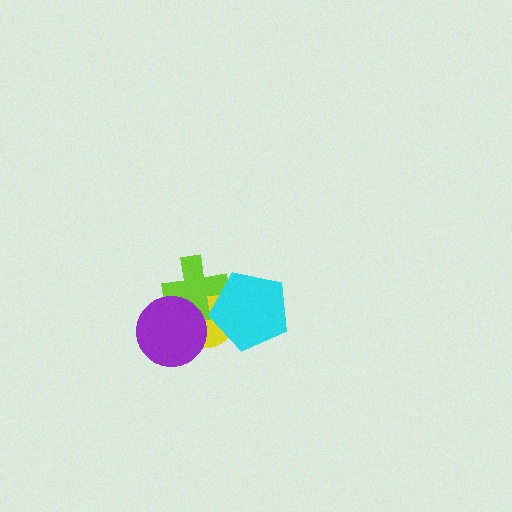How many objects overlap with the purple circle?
2 objects overlap with the purple circle.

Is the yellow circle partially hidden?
Yes, it is partially covered by another shape.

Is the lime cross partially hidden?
Yes, it is partially covered by another shape.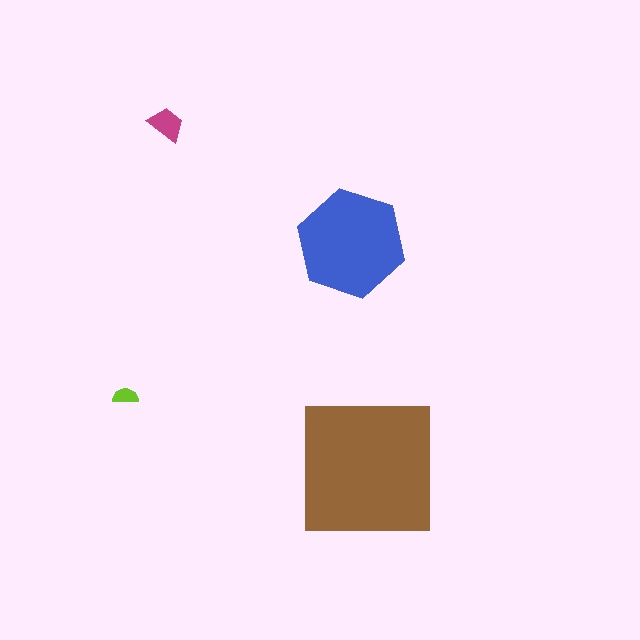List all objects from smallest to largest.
The lime semicircle, the magenta trapezoid, the blue hexagon, the brown square.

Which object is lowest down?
The brown square is bottommost.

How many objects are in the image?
There are 4 objects in the image.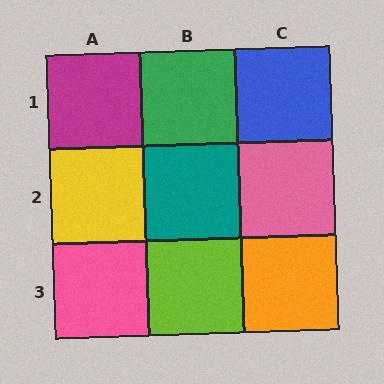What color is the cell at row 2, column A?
Yellow.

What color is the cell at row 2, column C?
Pink.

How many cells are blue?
1 cell is blue.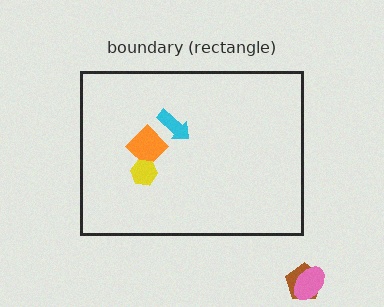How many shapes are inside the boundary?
3 inside, 2 outside.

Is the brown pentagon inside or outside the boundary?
Outside.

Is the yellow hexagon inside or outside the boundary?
Inside.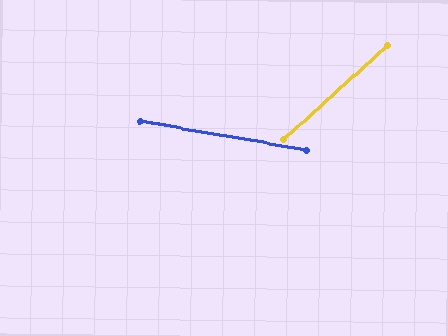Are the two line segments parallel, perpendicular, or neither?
Neither parallel nor perpendicular — they differ by about 52°.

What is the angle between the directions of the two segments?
Approximately 52 degrees.